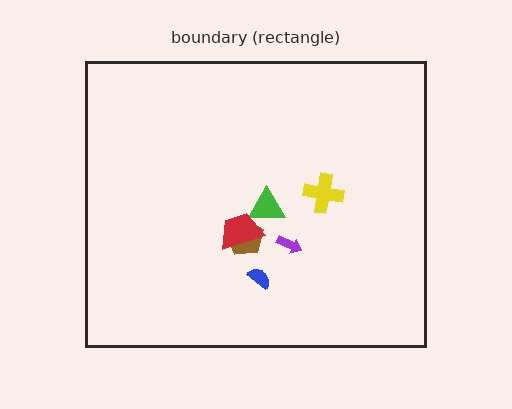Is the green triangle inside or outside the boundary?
Inside.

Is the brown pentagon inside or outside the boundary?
Inside.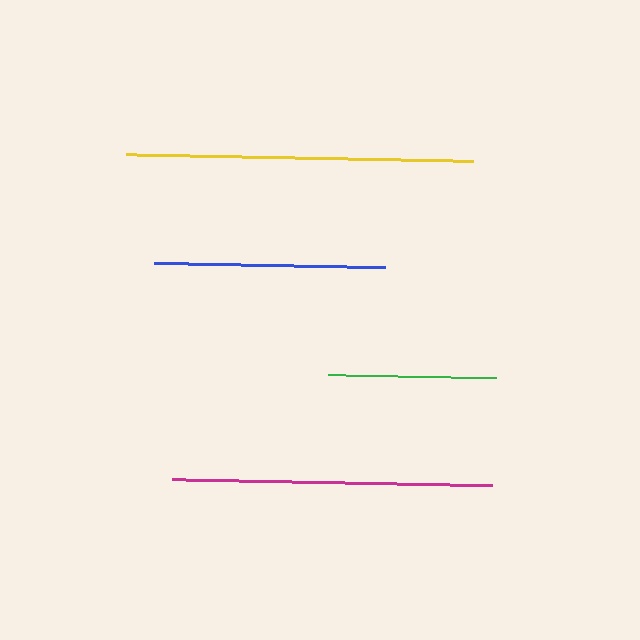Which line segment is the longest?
The yellow line is the longest at approximately 348 pixels.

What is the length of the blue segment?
The blue segment is approximately 231 pixels long.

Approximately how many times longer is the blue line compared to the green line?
The blue line is approximately 1.4 times the length of the green line.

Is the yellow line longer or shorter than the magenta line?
The yellow line is longer than the magenta line.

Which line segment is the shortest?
The green line is the shortest at approximately 169 pixels.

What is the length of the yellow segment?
The yellow segment is approximately 348 pixels long.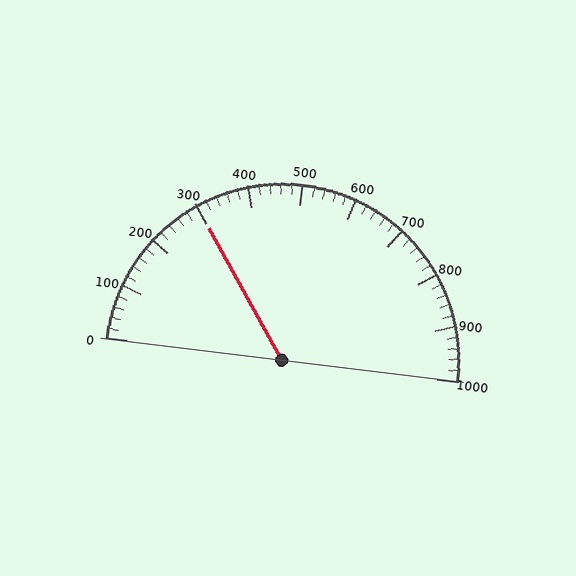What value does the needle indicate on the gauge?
The needle indicates approximately 300.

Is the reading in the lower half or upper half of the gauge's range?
The reading is in the lower half of the range (0 to 1000).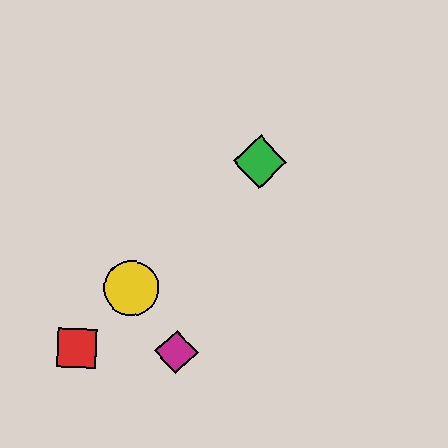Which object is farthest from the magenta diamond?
The green diamond is farthest from the magenta diamond.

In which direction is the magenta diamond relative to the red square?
The magenta diamond is to the right of the red square.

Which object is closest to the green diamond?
The yellow circle is closest to the green diamond.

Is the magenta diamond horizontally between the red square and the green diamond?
Yes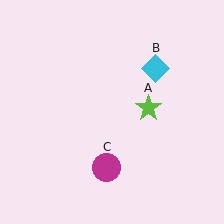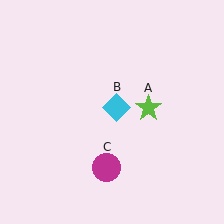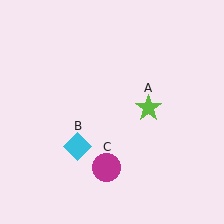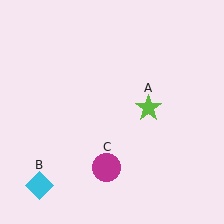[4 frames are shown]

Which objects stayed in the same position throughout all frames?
Lime star (object A) and magenta circle (object C) remained stationary.